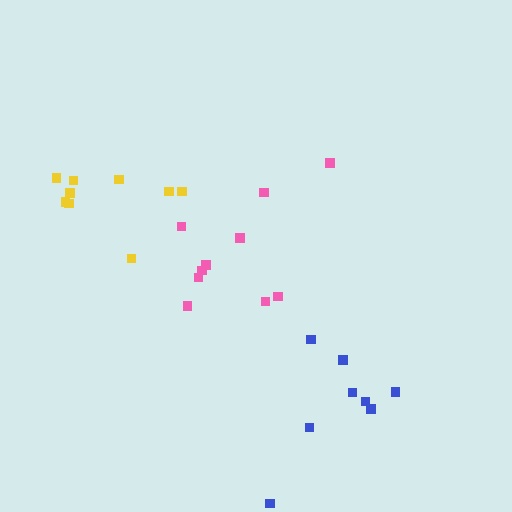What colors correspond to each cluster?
The clusters are colored: pink, blue, yellow.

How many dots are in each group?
Group 1: 10 dots, Group 2: 8 dots, Group 3: 9 dots (27 total).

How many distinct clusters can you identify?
There are 3 distinct clusters.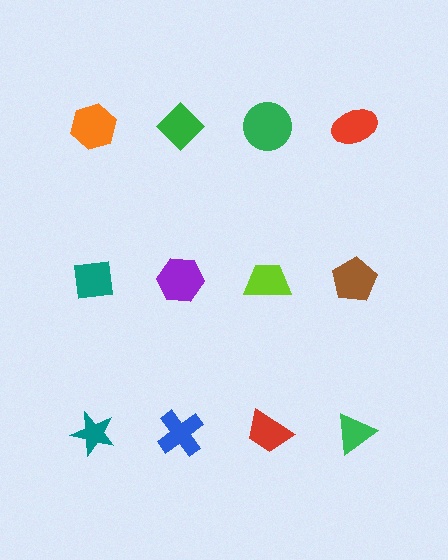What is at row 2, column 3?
A lime trapezoid.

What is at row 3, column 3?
A red trapezoid.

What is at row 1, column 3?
A green circle.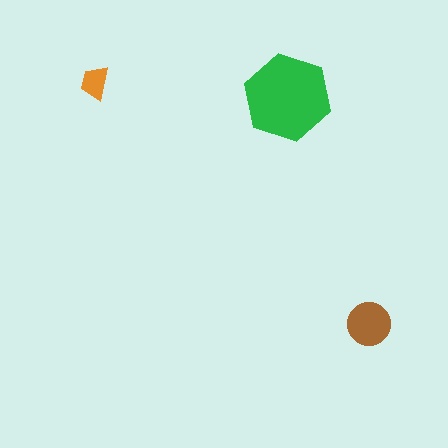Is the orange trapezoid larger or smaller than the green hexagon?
Smaller.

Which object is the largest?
The green hexagon.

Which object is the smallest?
The orange trapezoid.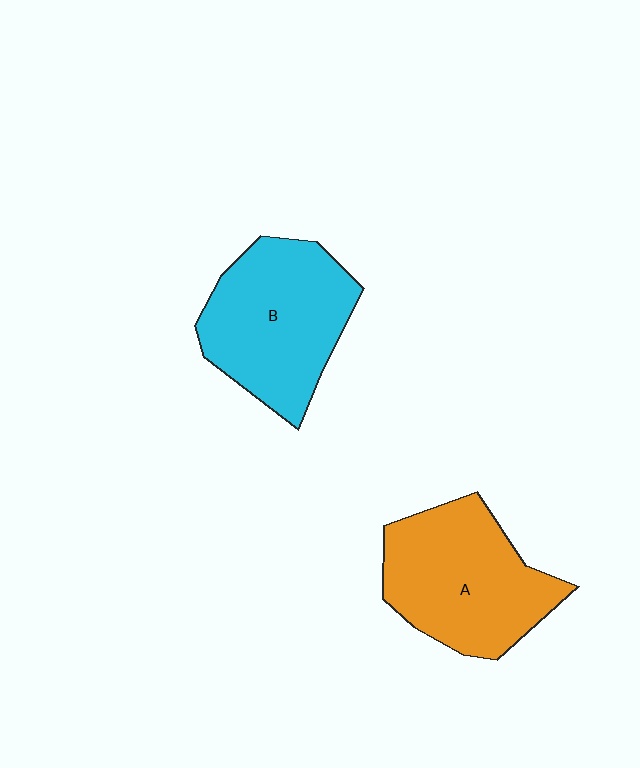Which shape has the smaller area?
Shape A (orange).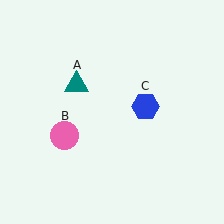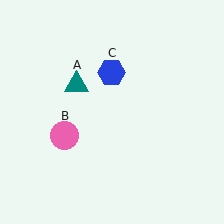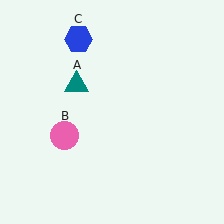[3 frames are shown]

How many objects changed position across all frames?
1 object changed position: blue hexagon (object C).